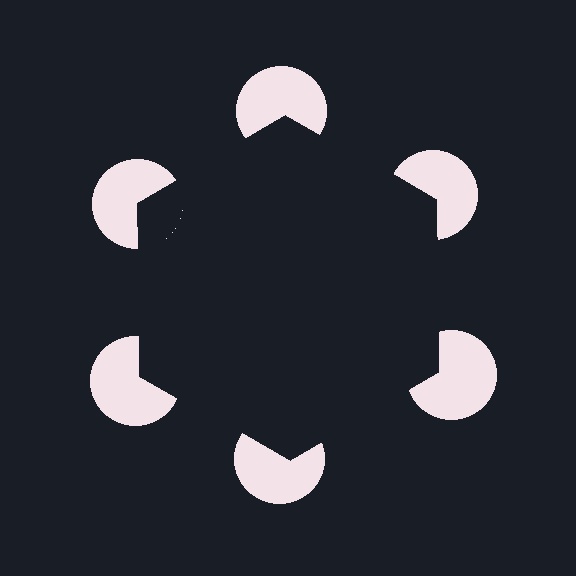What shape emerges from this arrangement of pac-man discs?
An illusory hexagon — its edges are inferred from the aligned wedge cuts in the pac-man discs, not physically drawn.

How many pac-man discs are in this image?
There are 6 — one at each vertex of the illusory hexagon.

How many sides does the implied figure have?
6 sides.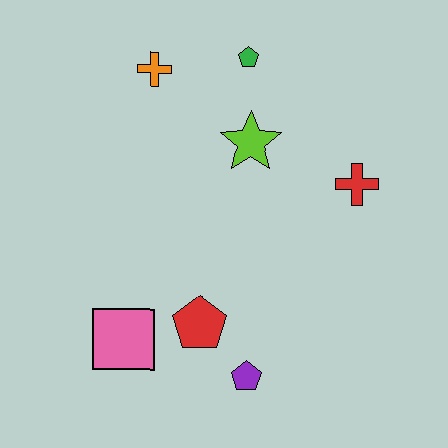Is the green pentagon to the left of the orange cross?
No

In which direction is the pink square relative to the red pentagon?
The pink square is to the left of the red pentagon.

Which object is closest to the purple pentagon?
The red pentagon is closest to the purple pentagon.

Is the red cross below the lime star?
Yes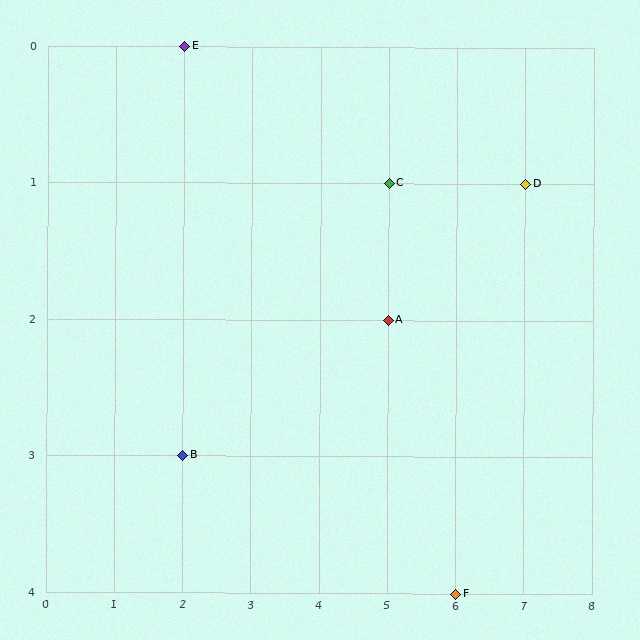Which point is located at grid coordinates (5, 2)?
Point A is at (5, 2).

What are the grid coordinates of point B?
Point B is at grid coordinates (2, 3).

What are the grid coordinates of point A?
Point A is at grid coordinates (5, 2).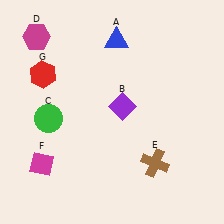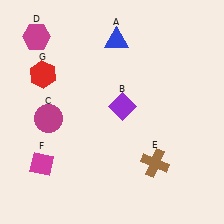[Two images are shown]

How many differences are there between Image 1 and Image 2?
There is 1 difference between the two images.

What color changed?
The circle (C) changed from green in Image 1 to magenta in Image 2.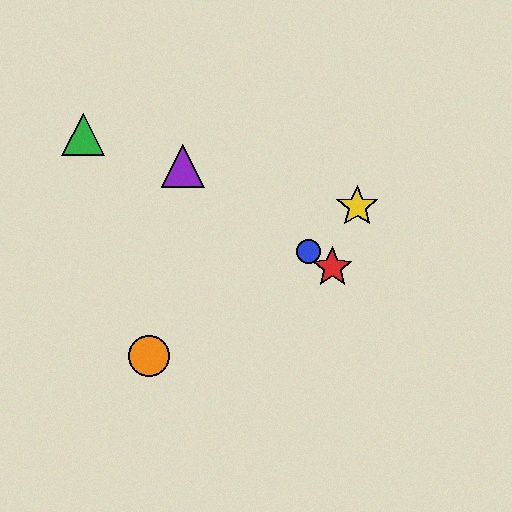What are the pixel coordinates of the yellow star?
The yellow star is at (357, 206).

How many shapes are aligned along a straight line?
3 shapes (the red star, the blue circle, the purple triangle) are aligned along a straight line.